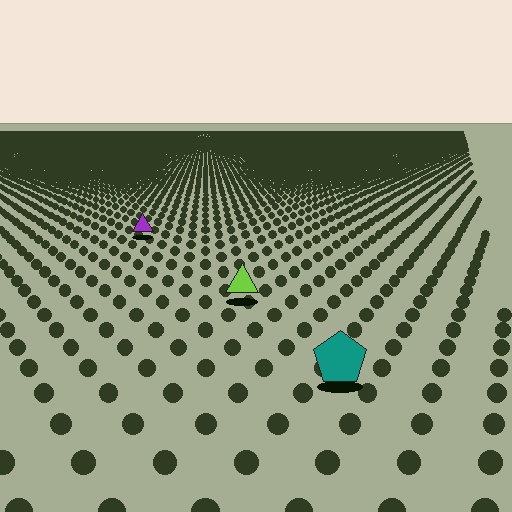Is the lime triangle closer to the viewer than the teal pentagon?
No. The teal pentagon is closer — you can tell from the texture gradient: the ground texture is coarser near it.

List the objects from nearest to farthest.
From nearest to farthest: the teal pentagon, the lime triangle, the purple triangle.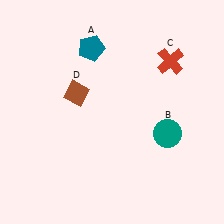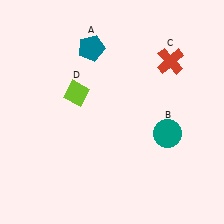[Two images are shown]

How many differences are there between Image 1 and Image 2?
There is 1 difference between the two images.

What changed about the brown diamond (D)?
In Image 1, D is brown. In Image 2, it changed to lime.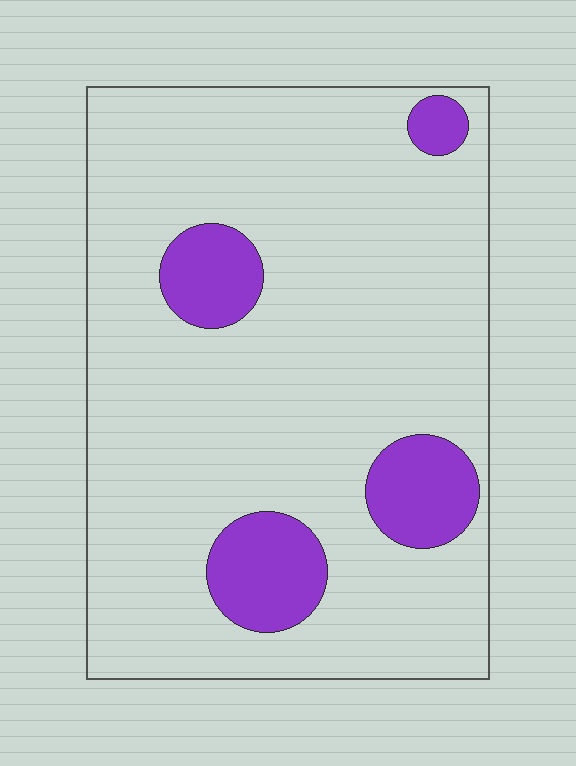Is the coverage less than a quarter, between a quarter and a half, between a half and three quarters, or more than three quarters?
Less than a quarter.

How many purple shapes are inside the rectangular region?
4.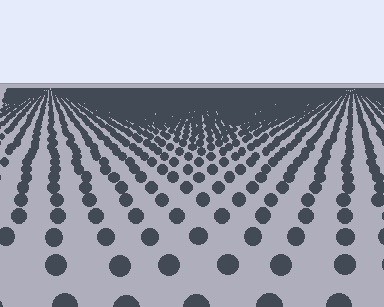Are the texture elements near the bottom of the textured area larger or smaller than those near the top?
Larger. Near the bottom, elements are closer to the viewer and appear at a bigger on-screen size.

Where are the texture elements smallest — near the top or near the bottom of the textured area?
Near the top.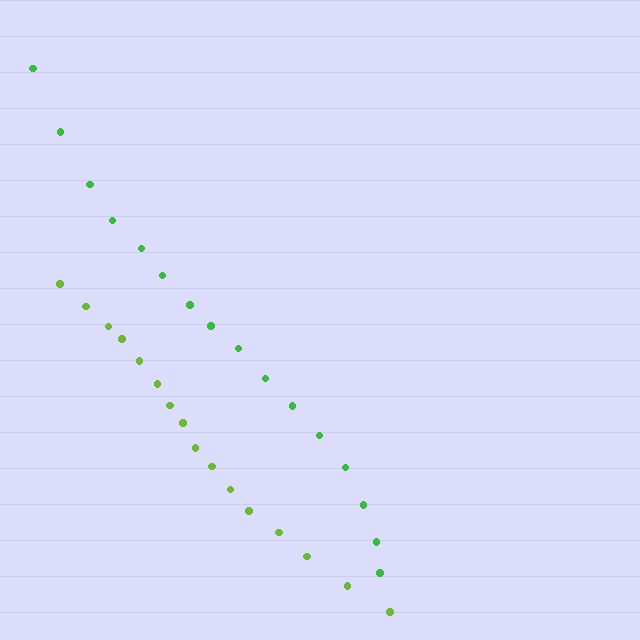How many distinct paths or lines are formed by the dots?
There are 2 distinct paths.